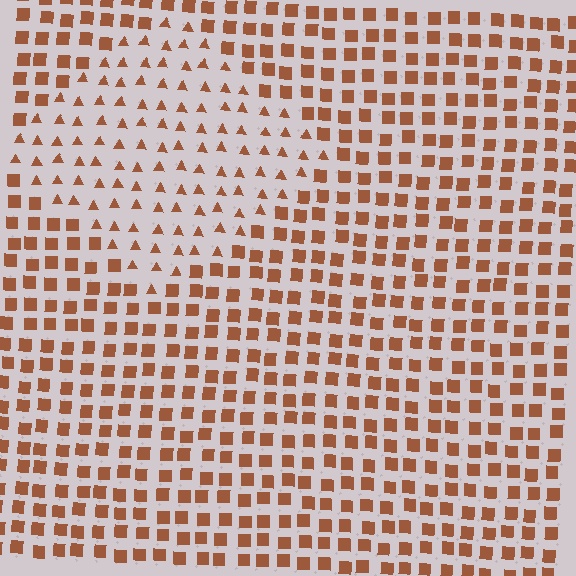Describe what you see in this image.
The image is filled with small brown elements arranged in a uniform grid. A diamond-shaped region contains triangles, while the surrounding area contains squares. The boundary is defined purely by the change in element shape.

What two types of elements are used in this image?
The image uses triangles inside the diamond region and squares outside it.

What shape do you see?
I see a diamond.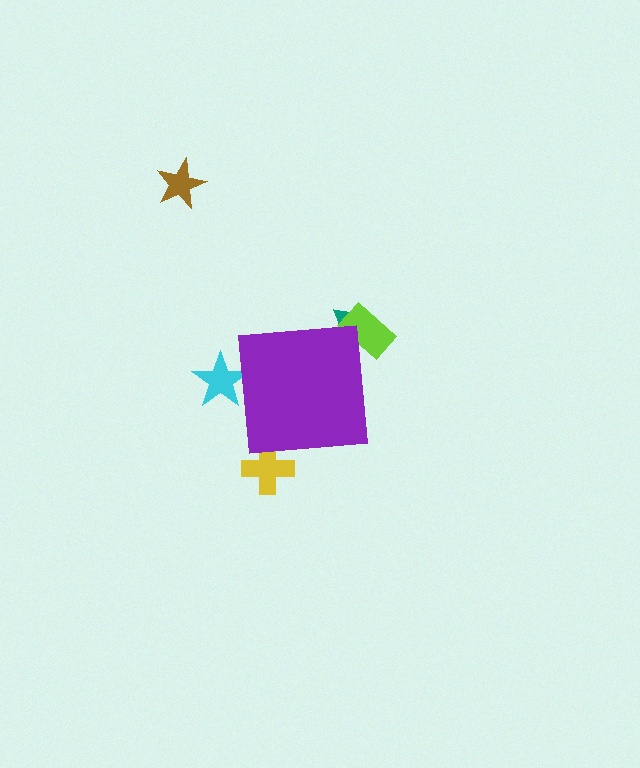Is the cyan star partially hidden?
Yes, the cyan star is partially hidden behind the purple square.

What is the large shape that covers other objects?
A purple square.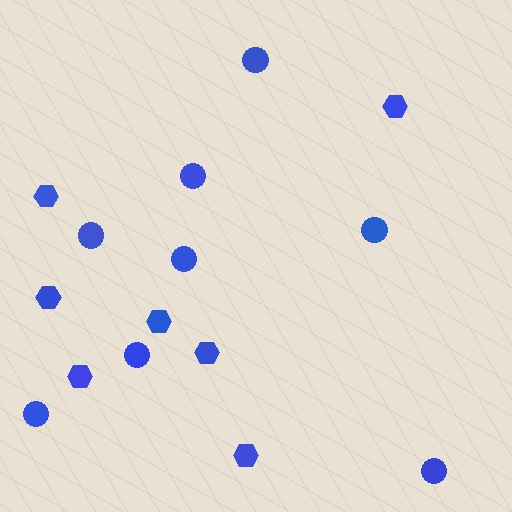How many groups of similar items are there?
There are 2 groups: one group of hexagons (7) and one group of circles (8).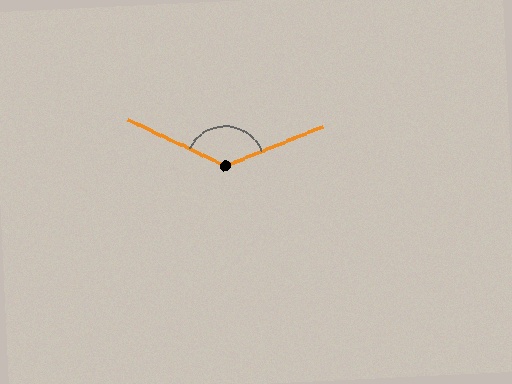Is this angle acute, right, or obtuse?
It is obtuse.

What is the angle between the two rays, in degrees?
Approximately 133 degrees.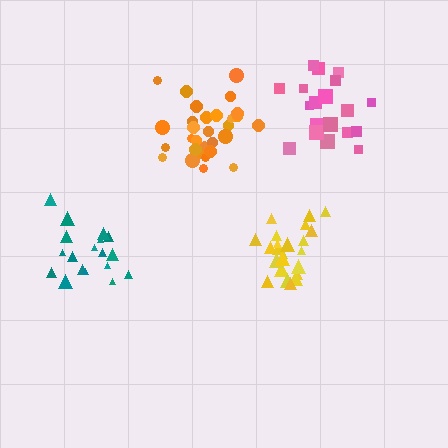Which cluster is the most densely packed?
Yellow.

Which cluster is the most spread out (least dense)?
Pink.